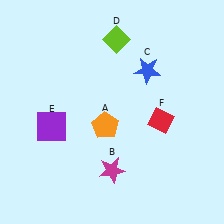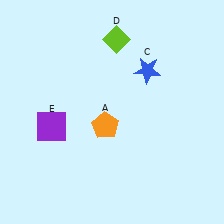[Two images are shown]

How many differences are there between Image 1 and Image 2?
There are 2 differences between the two images.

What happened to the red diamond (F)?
The red diamond (F) was removed in Image 2. It was in the bottom-right area of Image 1.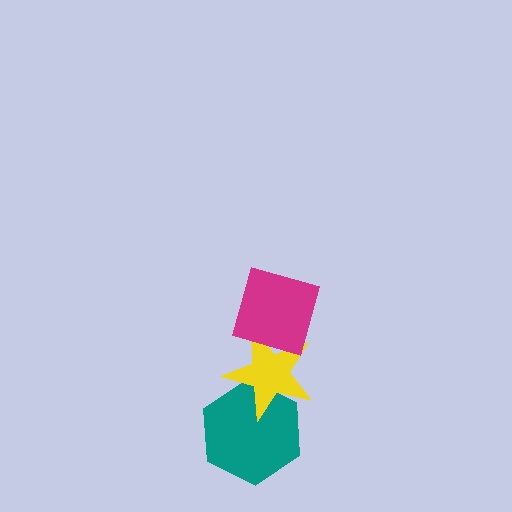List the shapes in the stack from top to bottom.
From top to bottom: the magenta diamond, the yellow star, the teal hexagon.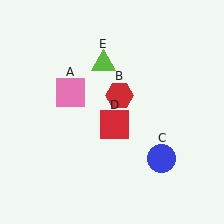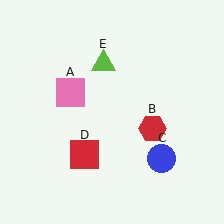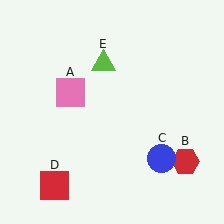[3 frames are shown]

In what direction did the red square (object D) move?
The red square (object D) moved down and to the left.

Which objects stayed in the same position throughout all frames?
Pink square (object A) and blue circle (object C) and lime triangle (object E) remained stationary.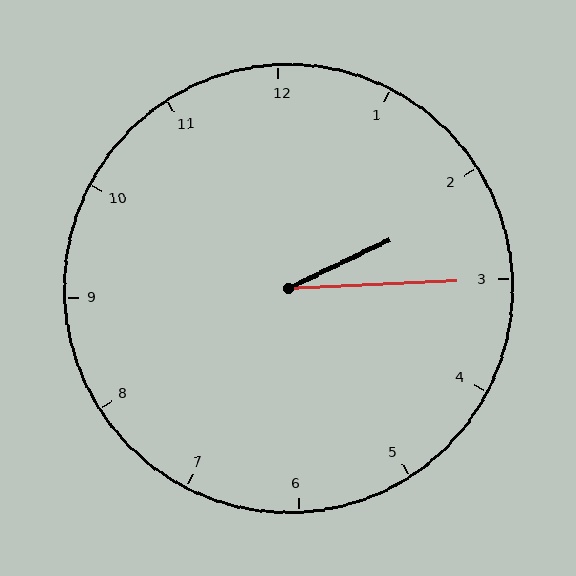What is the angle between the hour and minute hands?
Approximately 22 degrees.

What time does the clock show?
2:15.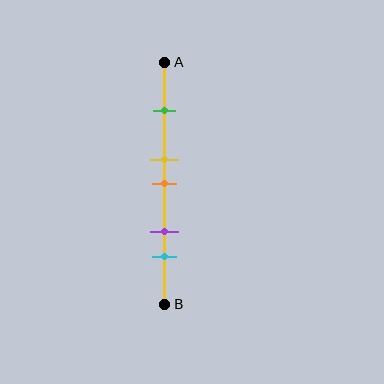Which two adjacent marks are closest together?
The yellow and orange marks are the closest adjacent pair.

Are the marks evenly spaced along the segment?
No, the marks are not evenly spaced.